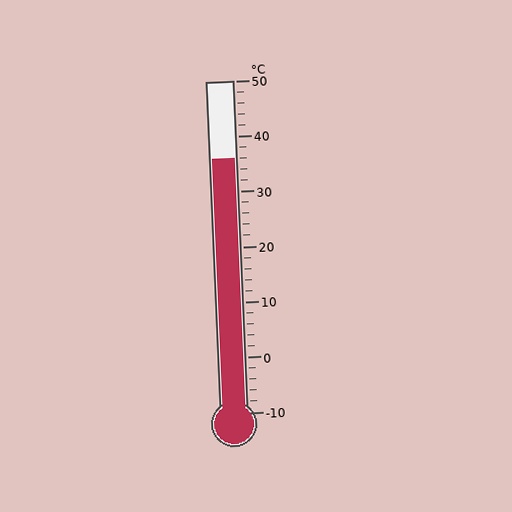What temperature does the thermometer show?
The thermometer shows approximately 36°C.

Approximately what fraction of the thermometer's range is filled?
The thermometer is filled to approximately 75% of its range.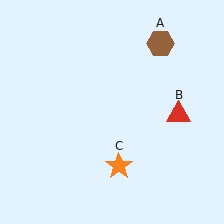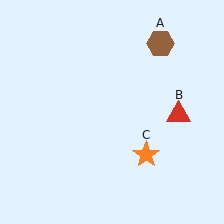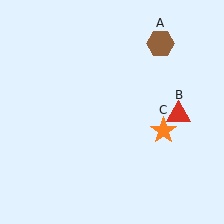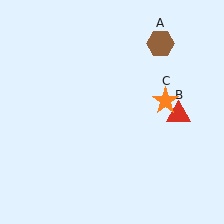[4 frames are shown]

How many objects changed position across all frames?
1 object changed position: orange star (object C).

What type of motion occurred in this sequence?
The orange star (object C) rotated counterclockwise around the center of the scene.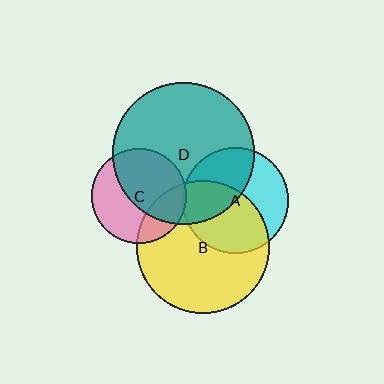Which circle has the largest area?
Circle D (teal).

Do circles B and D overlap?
Yes.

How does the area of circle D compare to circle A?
Approximately 1.8 times.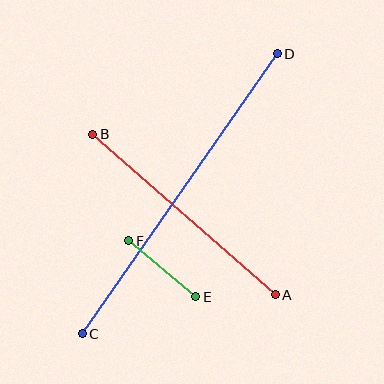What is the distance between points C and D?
The distance is approximately 341 pixels.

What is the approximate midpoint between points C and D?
The midpoint is at approximately (180, 194) pixels.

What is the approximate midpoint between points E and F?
The midpoint is at approximately (162, 269) pixels.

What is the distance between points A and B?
The distance is approximately 243 pixels.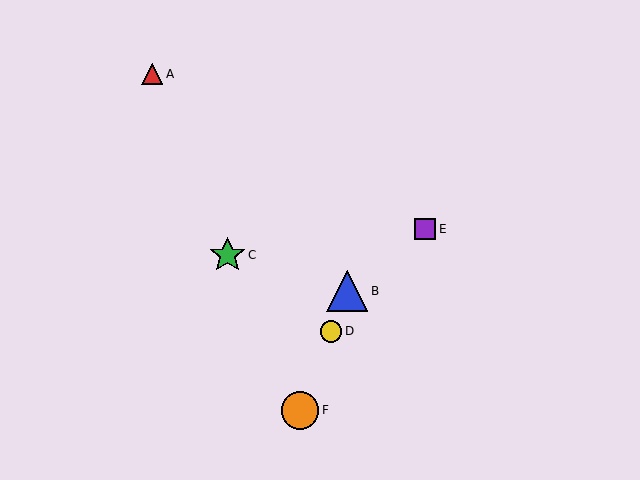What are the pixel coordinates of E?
Object E is at (425, 229).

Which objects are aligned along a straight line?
Objects B, D, F are aligned along a straight line.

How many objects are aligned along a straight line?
3 objects (B, D, F) are aligned along a straight line.